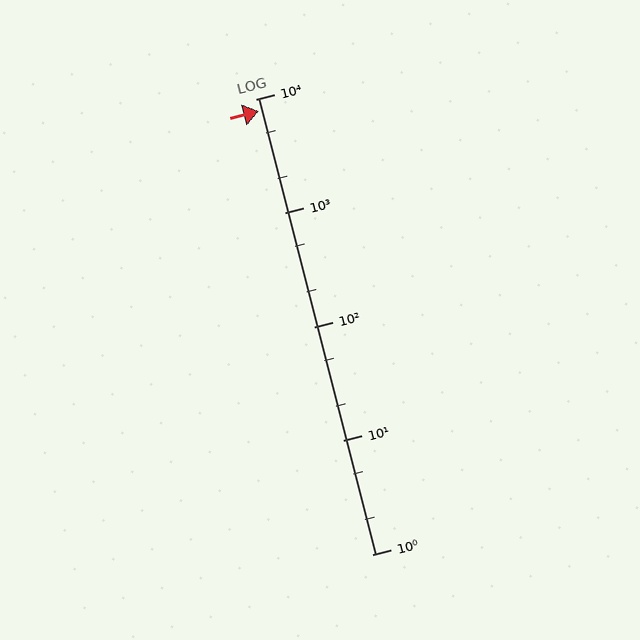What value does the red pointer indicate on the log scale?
The pointer indicates approximately 7800.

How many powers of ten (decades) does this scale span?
The scale spans 4 decades, from 1 to 10000.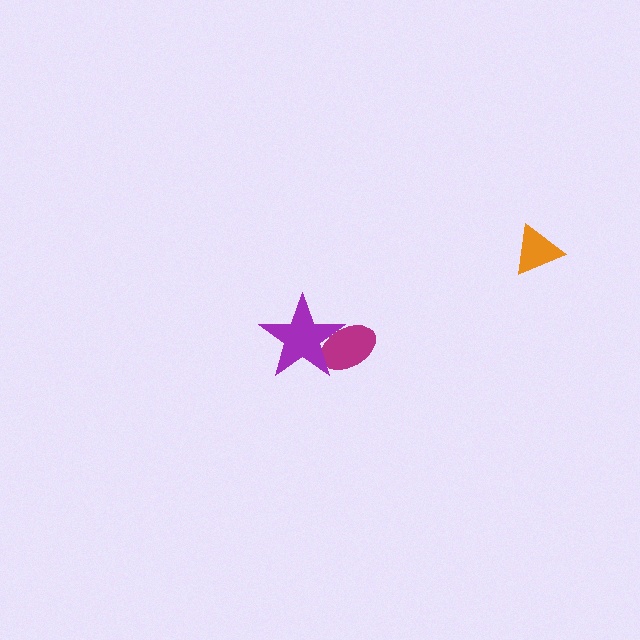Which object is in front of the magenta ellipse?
The purple star is in front of the magenta ellipse.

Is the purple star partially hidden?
No, no other shape covers it.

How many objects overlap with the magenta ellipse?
1 object overlaps with the magenta ellipse.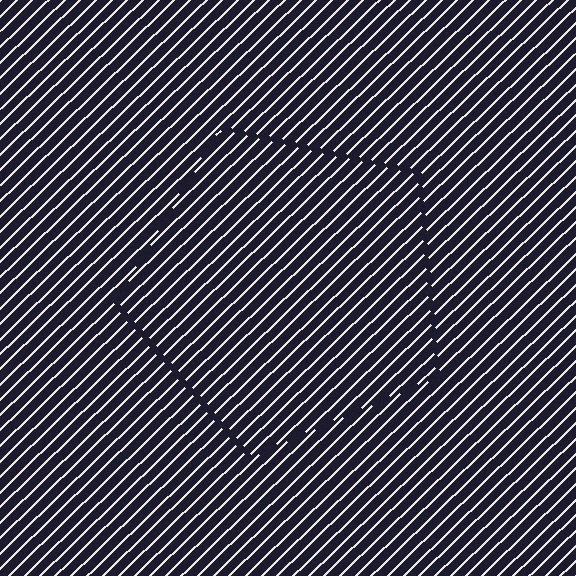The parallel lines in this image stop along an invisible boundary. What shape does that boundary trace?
An illusory pentagon. The interior of the shape contains the same grating, shifted by half a period — the contour is defined by the phase discontinuity where line-ends from the inner and outer gratings abut.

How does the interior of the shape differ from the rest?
The interior of the shape contains the same grating, shifted by half a period — the contour is defined by the phase discontinuity where line-ends from the inner and outer gratings abut.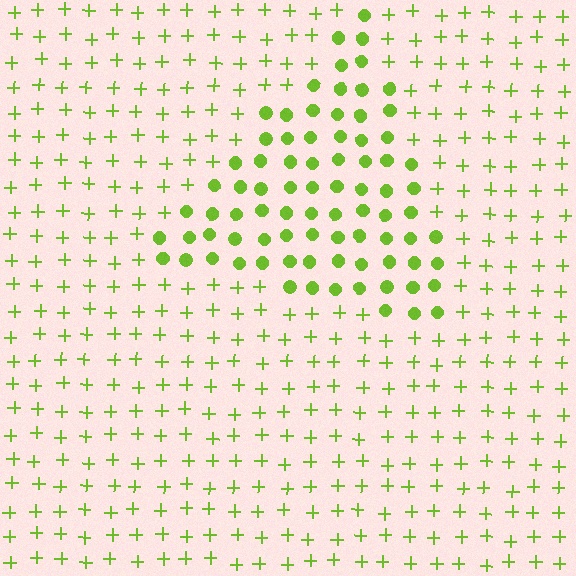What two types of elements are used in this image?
The image uses circles inside the triangle region and plus signs outside it.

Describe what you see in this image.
The image is filled with small lime elements arranged in a uniform grid. A triangle-shaped region contains circles, while the surrounding area contains plus signs. The boundary is defined purely by the change in element shape.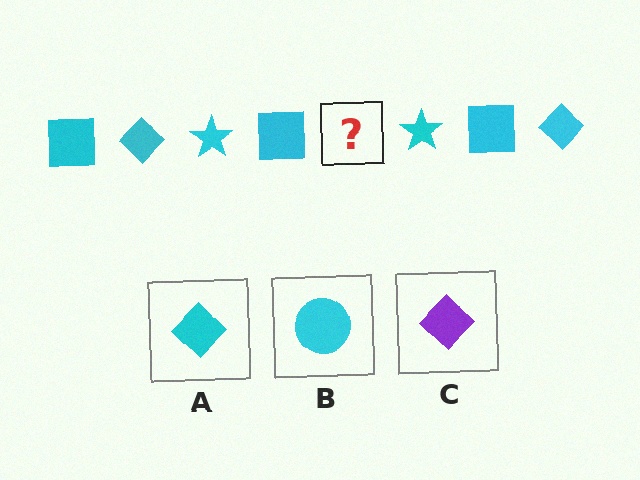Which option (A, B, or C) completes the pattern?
A.